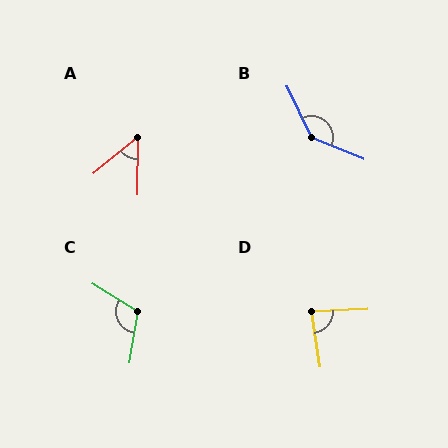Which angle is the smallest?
A, at approximately 51 degrees.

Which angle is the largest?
B, at approximately 139 degrees.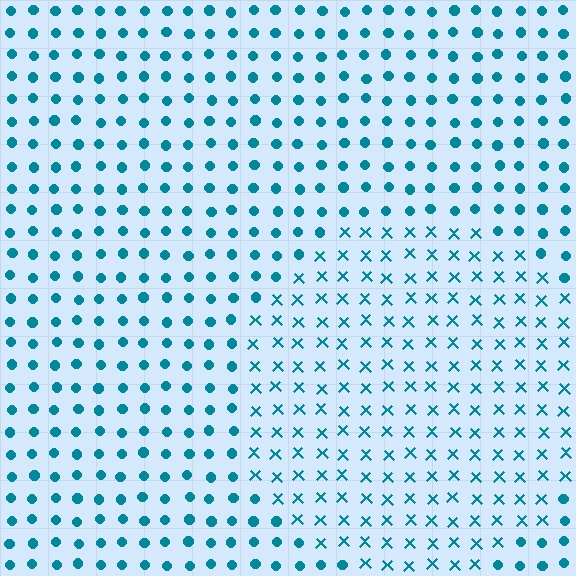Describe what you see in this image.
The image is filled with small teal elements arranged in a uniform grid. A circle-shaped region contains X marks, while the surrounding area contains circles. The boundary is defined purely by the change in element shape.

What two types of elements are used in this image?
The image uses X marks inside the circle region and circles outside it.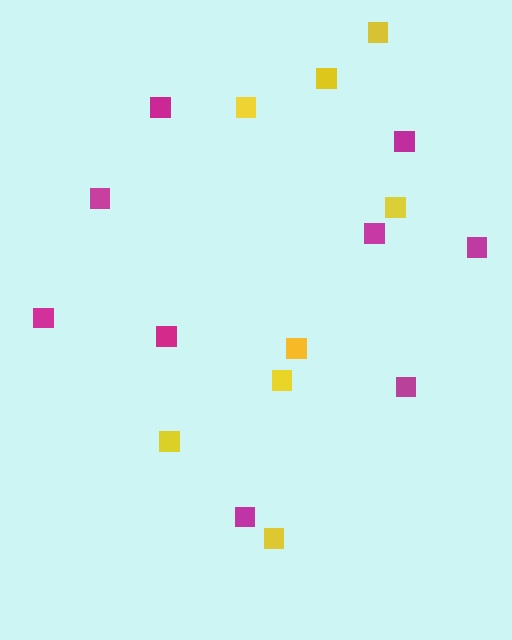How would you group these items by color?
There are 2 groups: one group of magenta squares (9) and one group of yellow squares (8).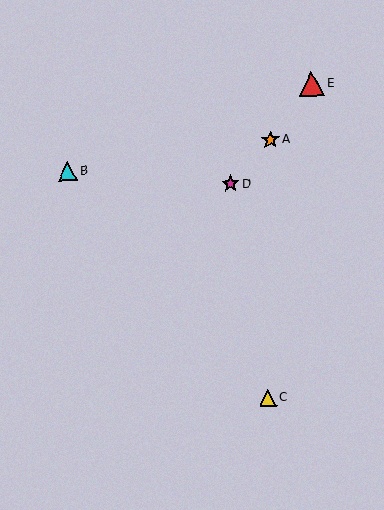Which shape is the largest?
The red triangle (labeled E) is the largest.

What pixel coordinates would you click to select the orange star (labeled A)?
Click at (270, 140) to select the orange star A.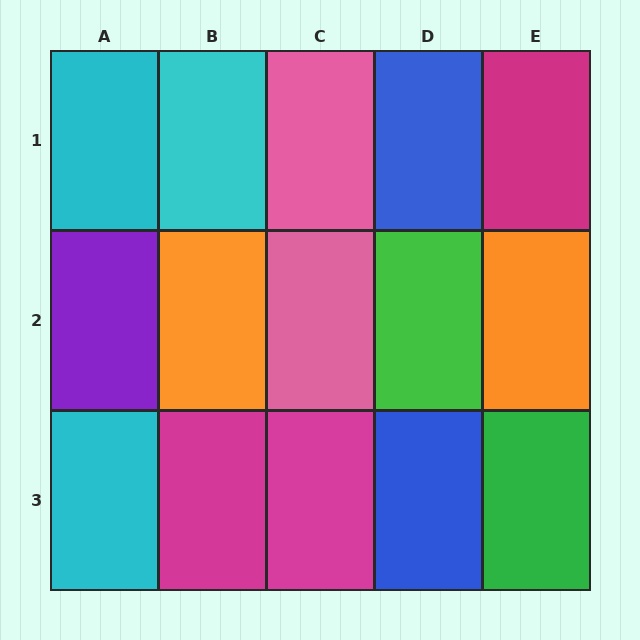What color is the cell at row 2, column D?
Green.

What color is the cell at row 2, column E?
Orange.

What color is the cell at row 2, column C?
Pink.